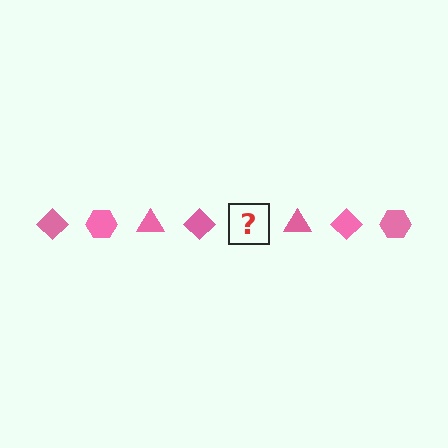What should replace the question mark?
The question mark should be replaced with a pink hexagon.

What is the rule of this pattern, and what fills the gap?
The rule is that the pattern cycles through diamond, hexagon, triangle shapes in pink. The gap should be filled with a pink hexagon.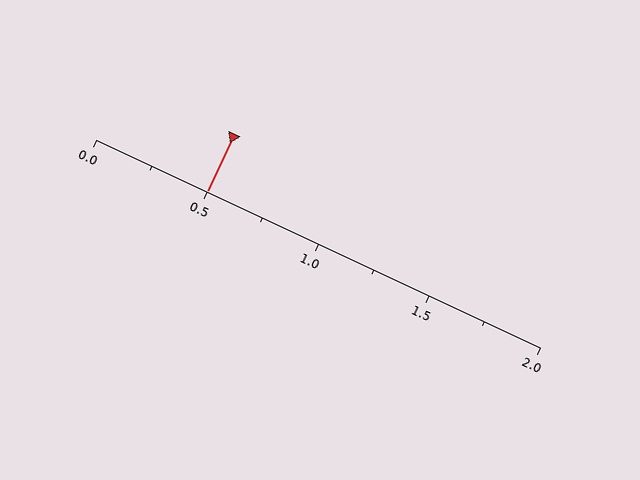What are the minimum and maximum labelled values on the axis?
The axis runs from 0.0 to 2.0.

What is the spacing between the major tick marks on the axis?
The major ticks are spaced 0.5 apart.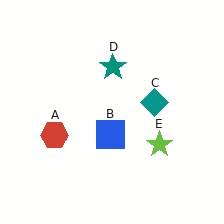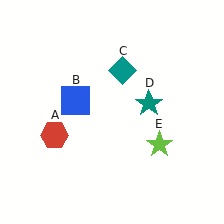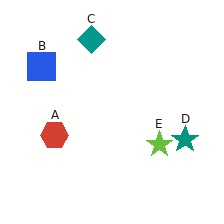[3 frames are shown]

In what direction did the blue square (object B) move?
The blue square (object B) moved up and to the left.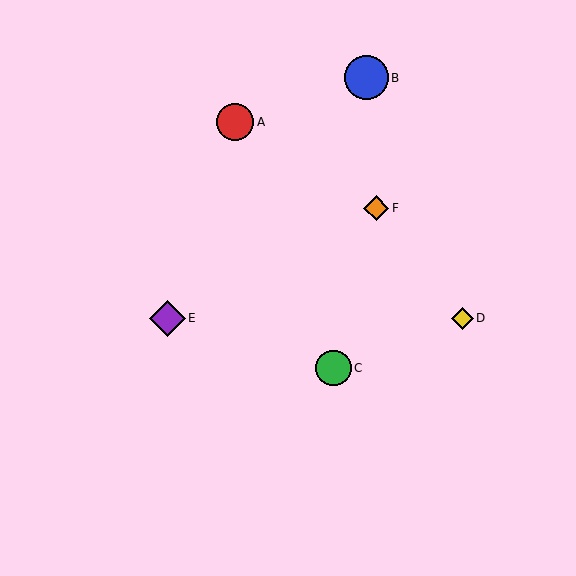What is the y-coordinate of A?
Object A is at y≈122.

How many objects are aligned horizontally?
2 objects (D, E) are aligned horizontally.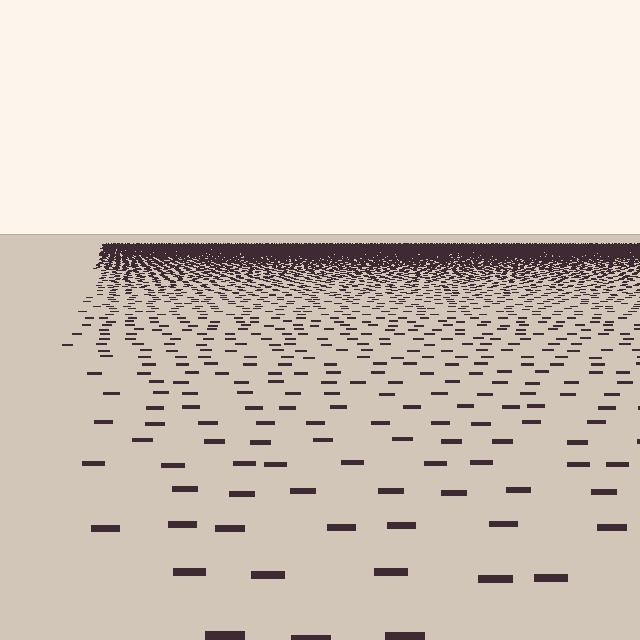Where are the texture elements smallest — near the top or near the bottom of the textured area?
Near the top.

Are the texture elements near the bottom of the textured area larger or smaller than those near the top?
Larger. Near the bottom, elements are closer to the viewer and appear at a bigger on-screen size.